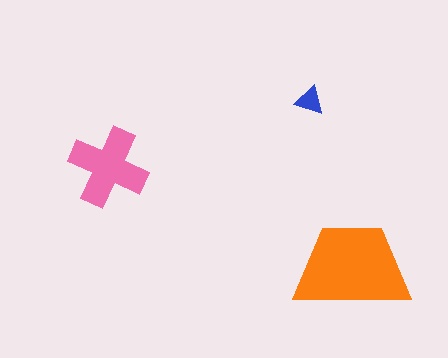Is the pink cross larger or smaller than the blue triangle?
Larger.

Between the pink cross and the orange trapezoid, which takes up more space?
The orange trapezoid.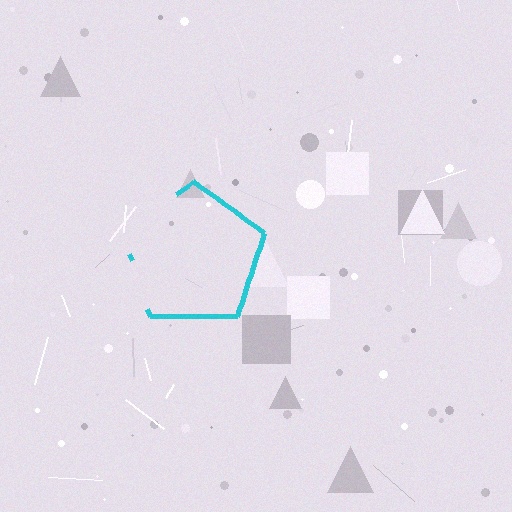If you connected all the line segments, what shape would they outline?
They would outline a pentagon.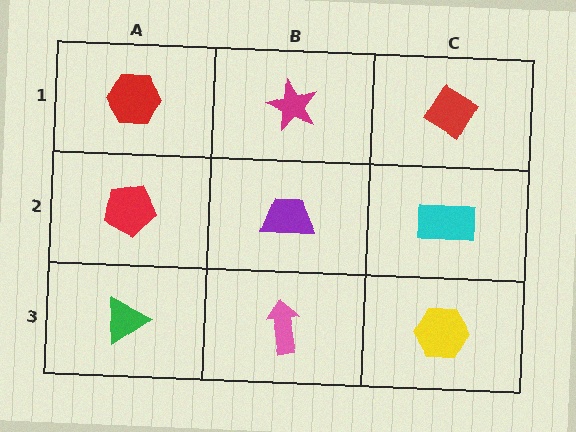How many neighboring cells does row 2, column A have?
3.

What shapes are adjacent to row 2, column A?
A red hexagon (row 1, column A), a green triangle (row 3, column A), a purple trapezoid (row 2, column B).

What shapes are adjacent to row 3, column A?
A red pentagon (row 2, column A), a pink arrow (row 3, column B).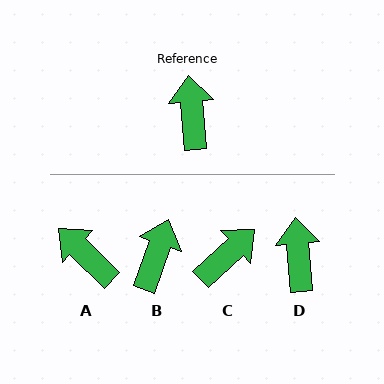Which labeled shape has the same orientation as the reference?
D.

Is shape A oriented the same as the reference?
No, it is off by about 41 degrees.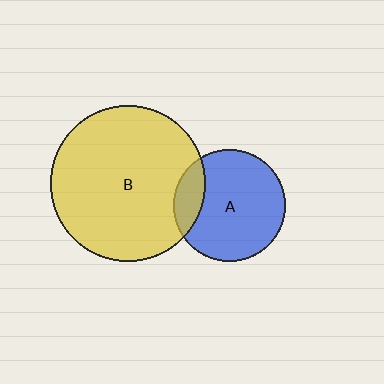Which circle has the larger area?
Circle B (yellow).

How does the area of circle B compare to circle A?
Approximately 1.9 times.